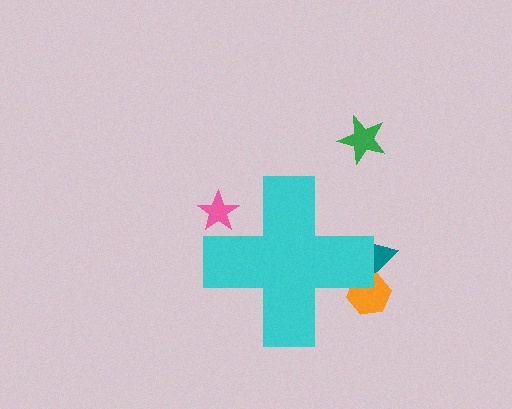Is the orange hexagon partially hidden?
Yes, the orange hexagon is partially hidden behind the cyan cross.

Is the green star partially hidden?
No, the green star is fully visible.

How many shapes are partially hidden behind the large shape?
3 shapes are partially hidden.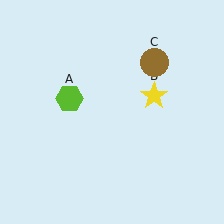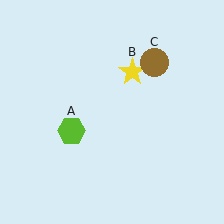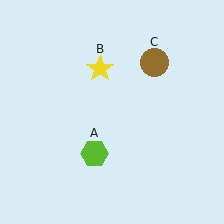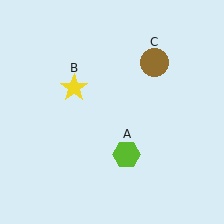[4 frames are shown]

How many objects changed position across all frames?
2 objects changed position: lime hexagon (object A), yellow star (object B).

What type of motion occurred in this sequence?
The lime hexagon (object A), yellow star (object B) rotated counterclockwise around the center of the scene.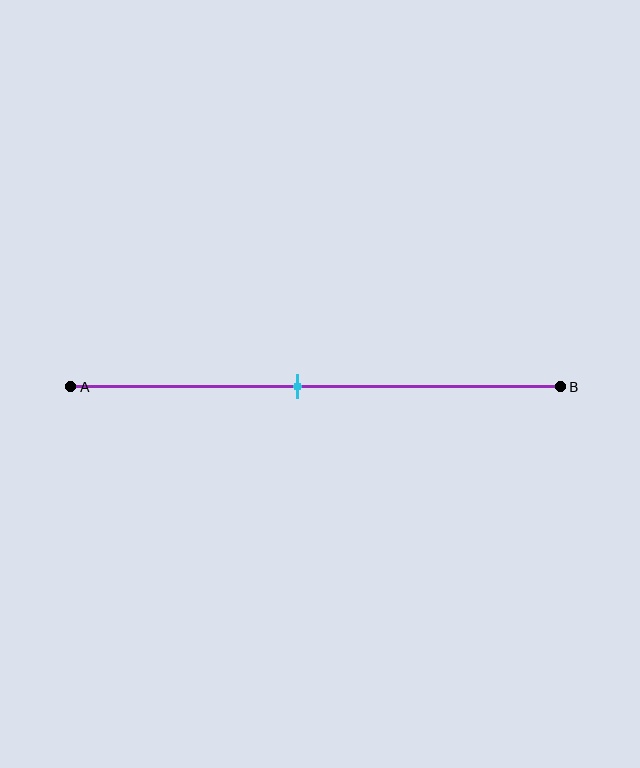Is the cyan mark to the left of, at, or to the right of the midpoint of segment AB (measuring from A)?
The cyan mark is to the left of the midpoint of segment AB.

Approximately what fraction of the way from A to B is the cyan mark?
The cyan mark is approximately 45% of the way from A to B.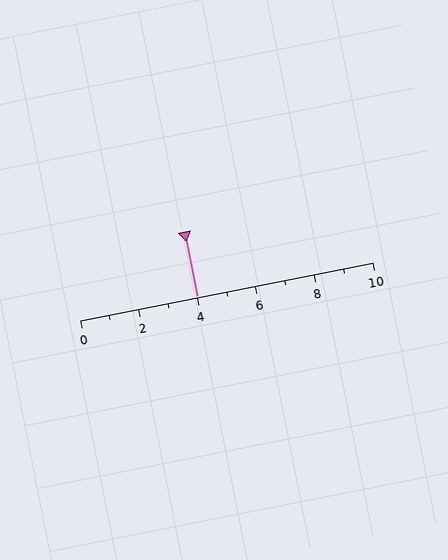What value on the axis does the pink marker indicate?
The marker indicates approximately 4.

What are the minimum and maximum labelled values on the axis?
The axis runs from 0 to 10.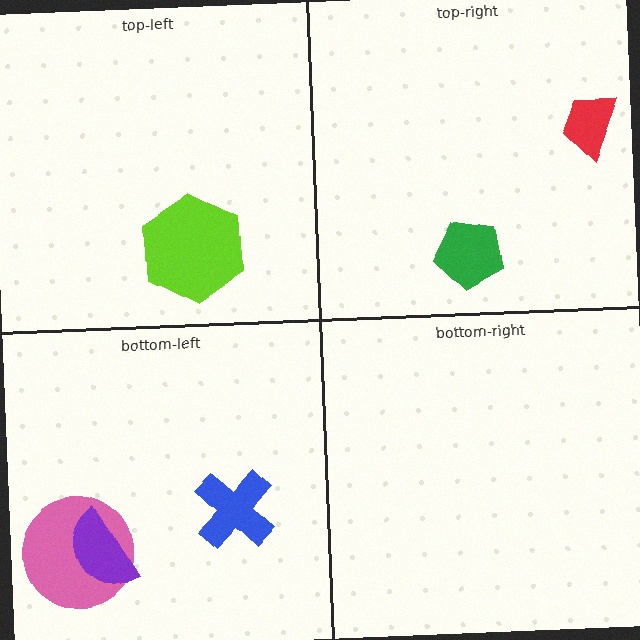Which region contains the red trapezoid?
The top-right region.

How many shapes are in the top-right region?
2.